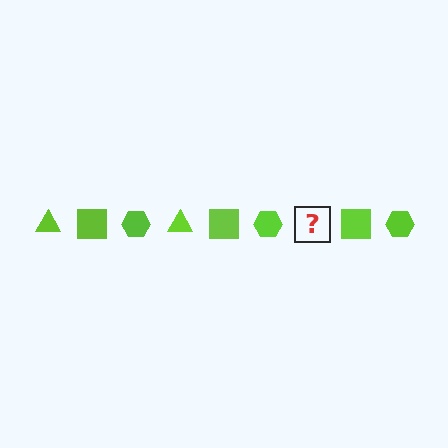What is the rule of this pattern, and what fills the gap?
The rule is that the pattern cycles through triangle, square, hexagon shapes in lime. The gap should be filled with a lime triangle.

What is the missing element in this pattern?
The missing element is a lime triangle.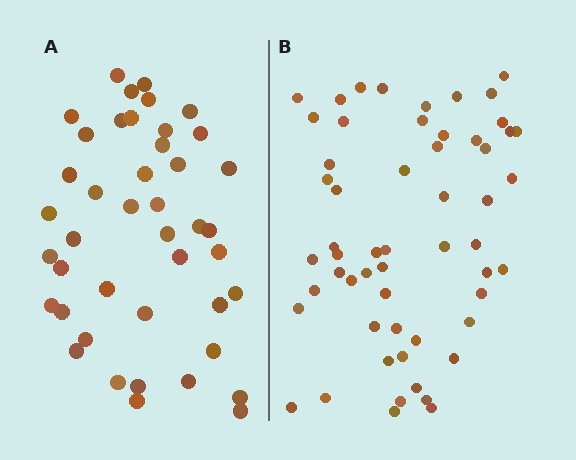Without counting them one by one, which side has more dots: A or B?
Region B (the right region) has more dots.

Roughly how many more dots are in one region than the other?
Region B has approximately 15 more dots than region A.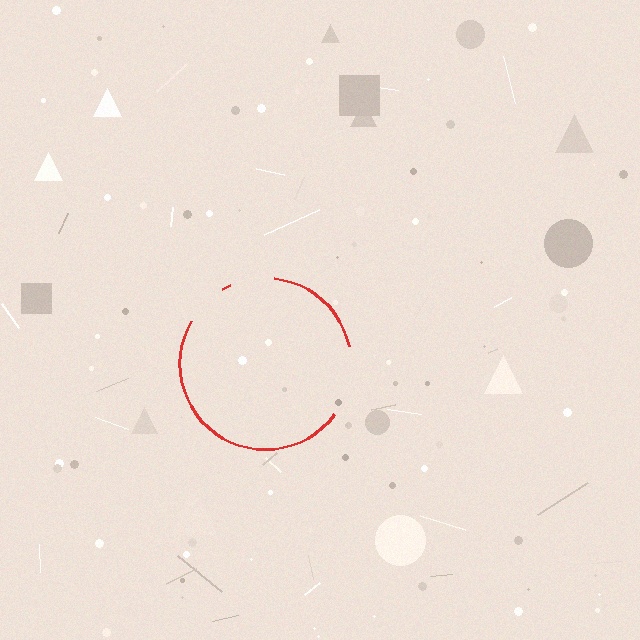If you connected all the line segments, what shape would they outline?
They would outline a circle.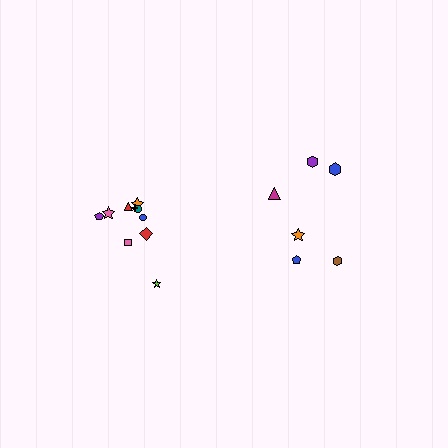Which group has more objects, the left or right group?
The left group.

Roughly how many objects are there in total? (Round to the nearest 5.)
Roughly 15 objects in total.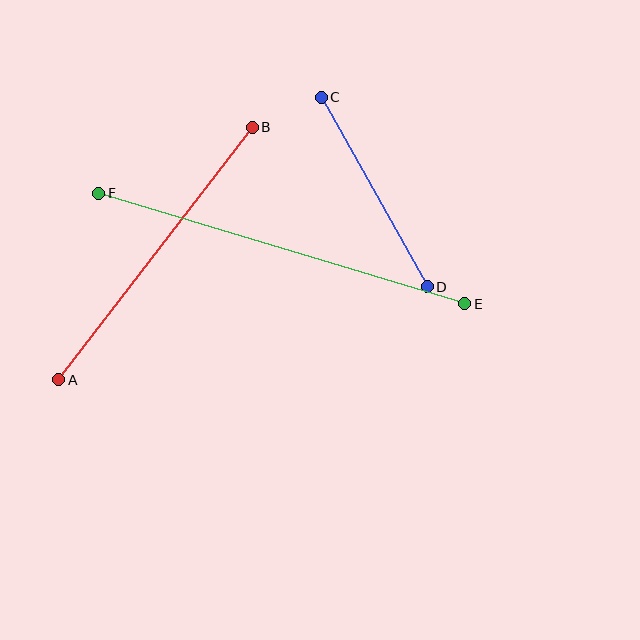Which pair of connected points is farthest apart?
Points E and F are farthest apart.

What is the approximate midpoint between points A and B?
The midpoint is at approximately (155, 254) pixels.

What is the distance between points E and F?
The distance is approximately 382 pixels.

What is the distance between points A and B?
The distance is approximately 318 pixels.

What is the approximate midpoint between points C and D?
The midpoint is at approximately (374, 192) pixels.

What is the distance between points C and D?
The distance is approximately 217 pixels.